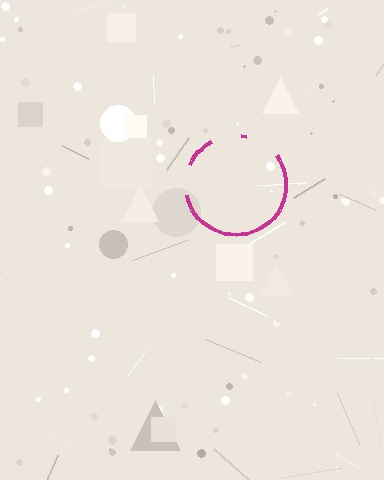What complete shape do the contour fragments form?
The contour fragments form a circle.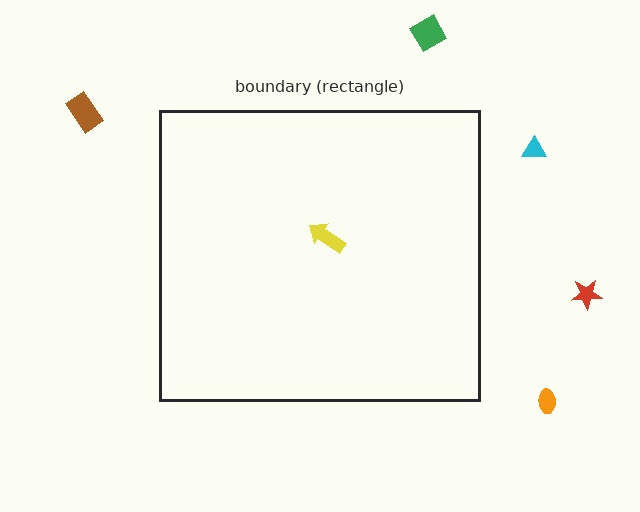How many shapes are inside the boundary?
1 inside, 5 outside.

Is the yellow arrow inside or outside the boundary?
Inside.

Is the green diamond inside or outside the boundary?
Outside.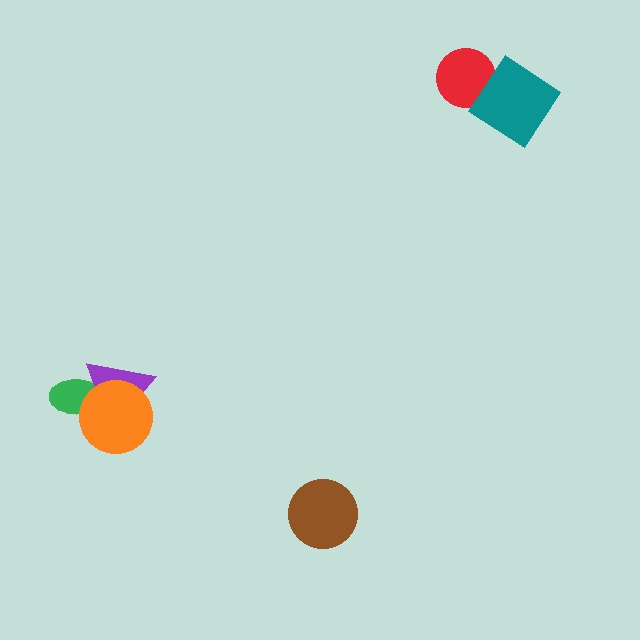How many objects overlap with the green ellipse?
2 objects overlap with the green ellipse.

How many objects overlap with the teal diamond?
1 object overlaps with the teal diamond.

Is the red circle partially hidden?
Yes, it is partially covered by another shape.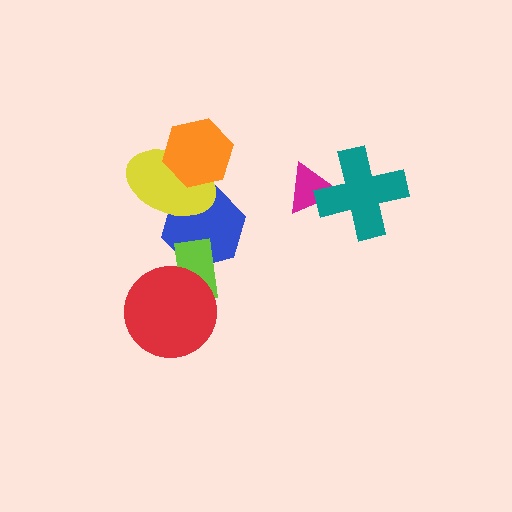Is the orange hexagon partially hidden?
No, no other shape covers it.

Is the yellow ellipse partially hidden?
Yes, it is partially covered by another shape.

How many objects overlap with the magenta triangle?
1 object overlaps with the magenta triangle.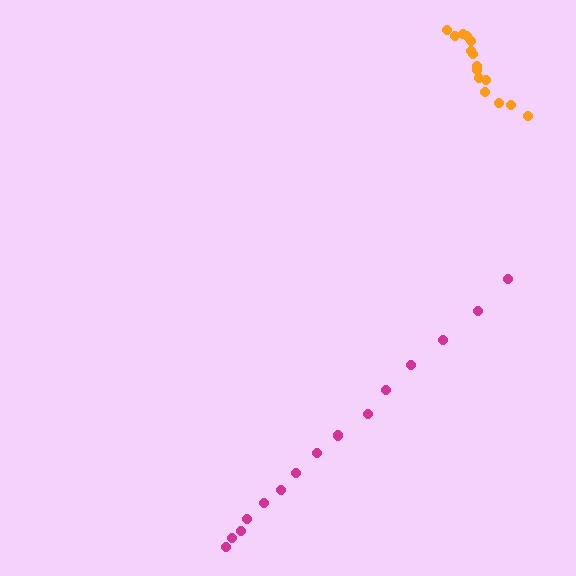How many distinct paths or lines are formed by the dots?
There are 2 distinct paths.